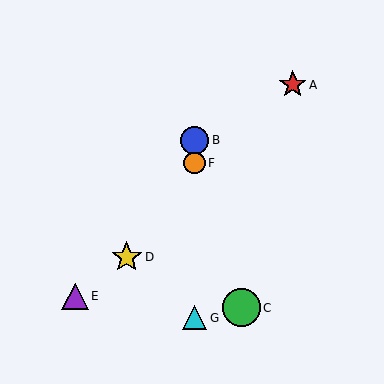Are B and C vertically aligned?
No, B is at x≈195 and C is at x≈241.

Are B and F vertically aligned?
Yes, both are at x≈195.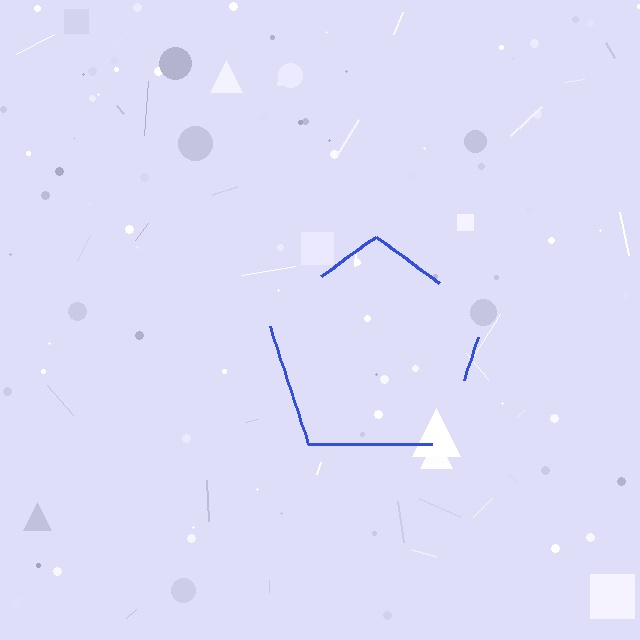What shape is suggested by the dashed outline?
The dashed outline suggests a pentagon.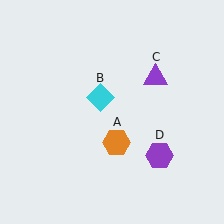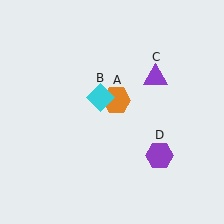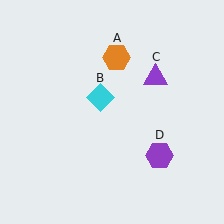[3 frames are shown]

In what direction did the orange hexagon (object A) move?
The orange hexagon (object A) moved up.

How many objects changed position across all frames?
1 object changed position: orange hexagon (object A).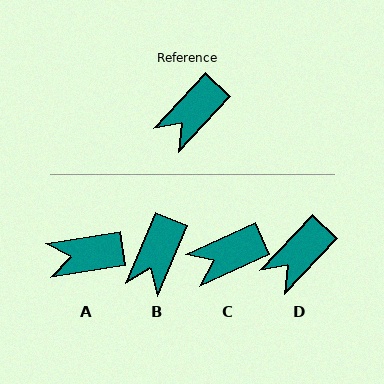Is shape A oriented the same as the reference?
No, it is off by about 38 degrees.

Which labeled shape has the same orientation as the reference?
D.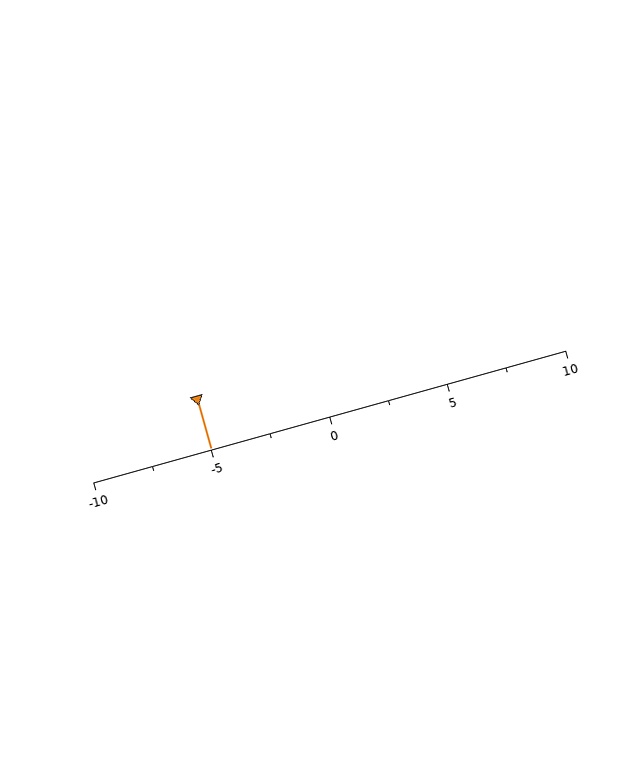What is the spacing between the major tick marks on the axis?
The major ticks are spaced 5 apart.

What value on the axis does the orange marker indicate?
The marker indicates approximately -5.